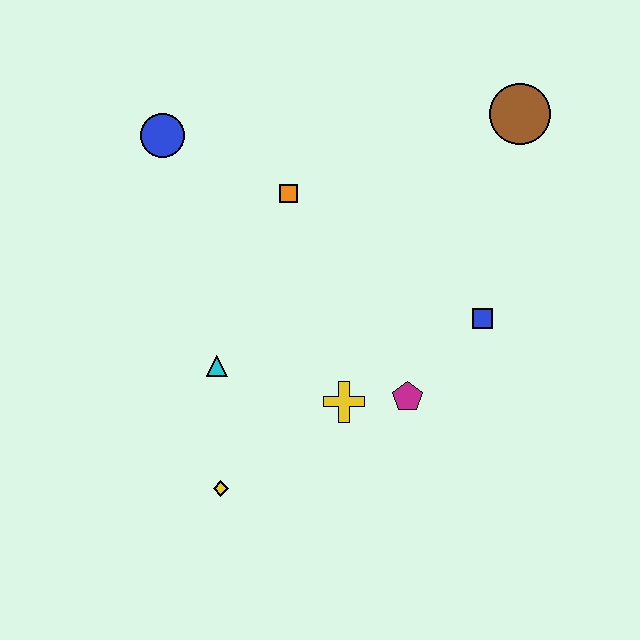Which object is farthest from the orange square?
The yellow diamond is farthest from the orange square.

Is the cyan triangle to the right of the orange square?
No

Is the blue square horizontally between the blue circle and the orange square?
No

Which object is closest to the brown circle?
The blue square is closest to the brown circle.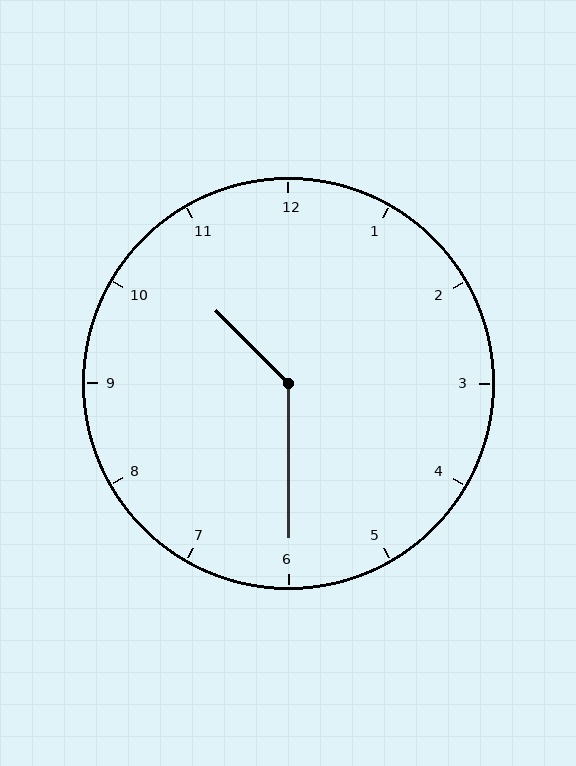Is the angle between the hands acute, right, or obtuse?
It is obtuse.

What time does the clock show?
10:30.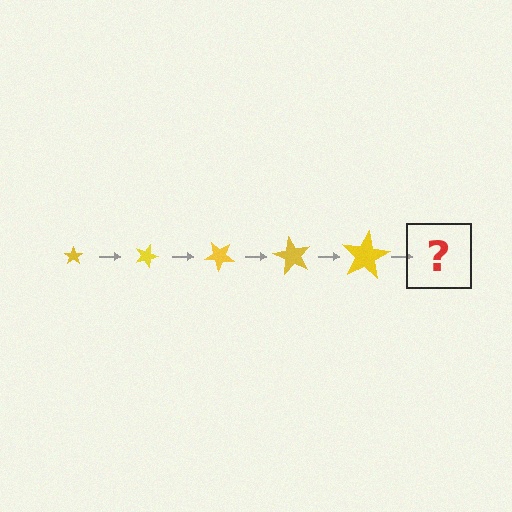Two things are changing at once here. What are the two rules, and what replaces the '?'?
The two rules are that the star grows larger each step and it rotates 20 degrees each step. The '?' should be a star, larger than the previous one and rotated 100 degrees from the start.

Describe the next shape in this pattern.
It should be a star, larger than the previous one and rotated 100 degrees from the start.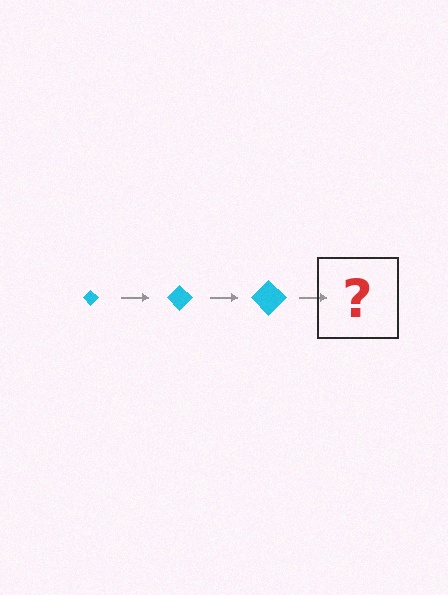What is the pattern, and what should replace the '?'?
The pattern is that the diamond gets progressively larger each step. The '?' should be a cyan diamond, larger than the previous one.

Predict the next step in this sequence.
The next step is a cyan diamond, larger than the previous one.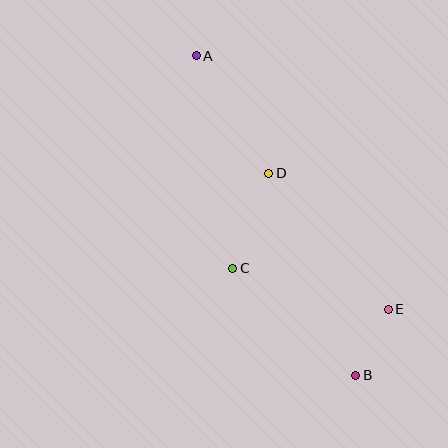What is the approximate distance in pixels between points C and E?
The distance between C and E is approximately 161 pixels.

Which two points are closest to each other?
Points B and E are closest to each other.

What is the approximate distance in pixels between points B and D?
The distance between B and D is approximately 220 pixels.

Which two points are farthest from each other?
Points A and B are farthest from each other.